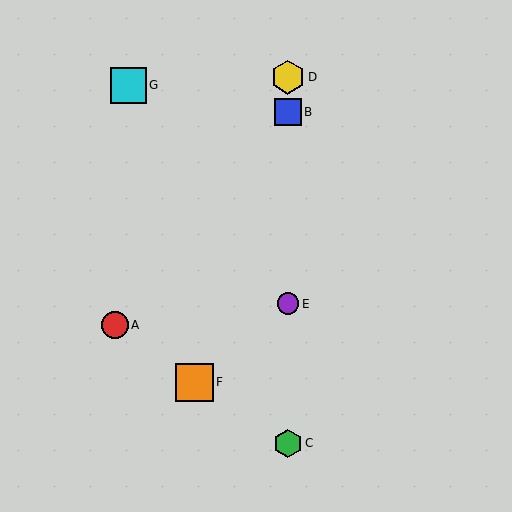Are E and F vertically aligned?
No, E is at x≈288 and F is at x≈194.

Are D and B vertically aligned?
Yes, both are at x≈288.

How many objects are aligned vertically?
4 objects (B, C, D, E) are aligned vertically.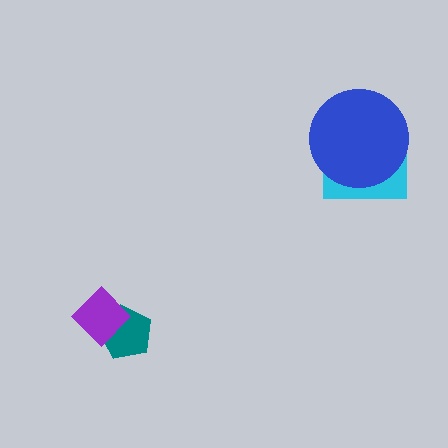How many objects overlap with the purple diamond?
1 object overlaps with the purple diamond.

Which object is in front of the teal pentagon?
The purple diamond is in front of the teal pentagon.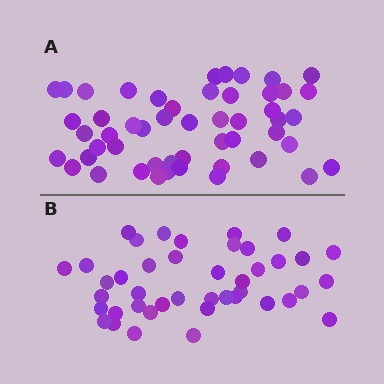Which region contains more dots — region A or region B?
Region A (the top region) has more dots.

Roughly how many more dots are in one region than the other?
Region A has roughly 8 or so more dots than region B.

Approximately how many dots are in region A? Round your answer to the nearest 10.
About 50 dots. (The exact count is 51, which rounds to 50.)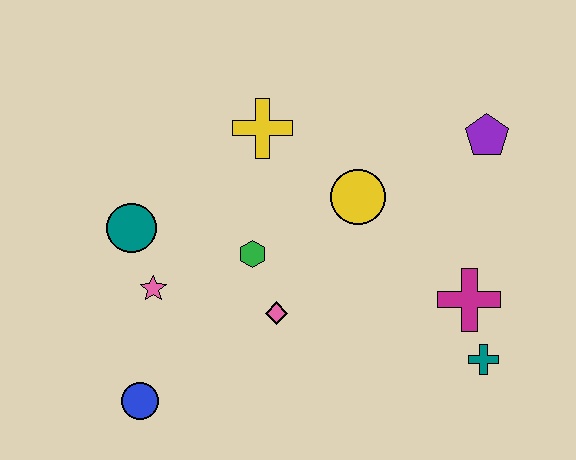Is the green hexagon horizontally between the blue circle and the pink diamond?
Yes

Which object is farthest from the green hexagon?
The purple pentagon is farthest from the green hexagon.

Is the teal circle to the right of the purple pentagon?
No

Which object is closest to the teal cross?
The magenta cross is closest to the teal cross.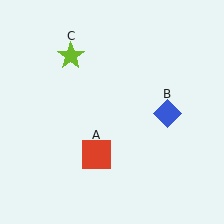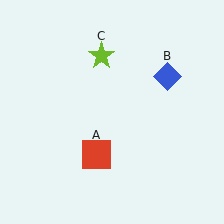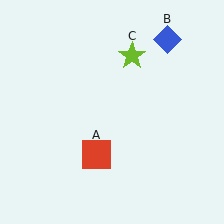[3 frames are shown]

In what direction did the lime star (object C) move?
The lime star (object C) moved right.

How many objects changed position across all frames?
2 objects changed position: blue diamond (object B), lime star (object C).